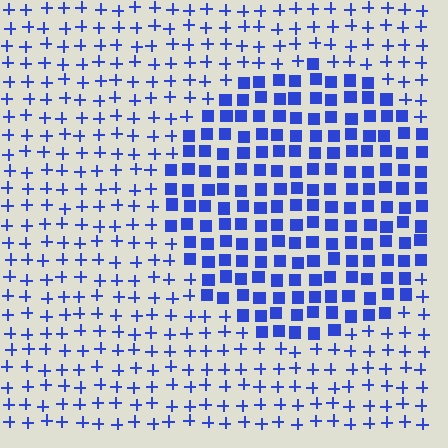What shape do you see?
I see a circle.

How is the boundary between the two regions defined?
The boundary is defined by a change in element shape: squares inside vs. plus signs outside. All elements share the same color and spacing.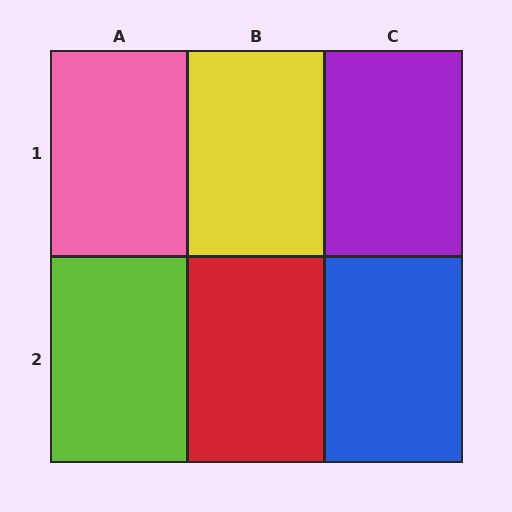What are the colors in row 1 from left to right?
Pink, yellow, purple.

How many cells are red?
1 cell is red.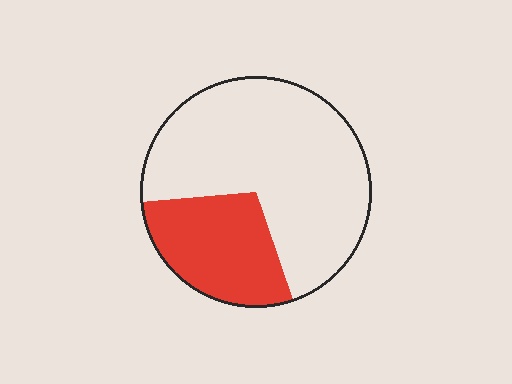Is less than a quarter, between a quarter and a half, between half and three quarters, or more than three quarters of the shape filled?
Between a quarter and a half.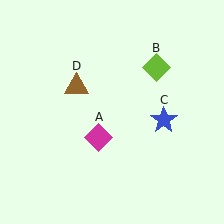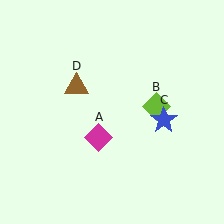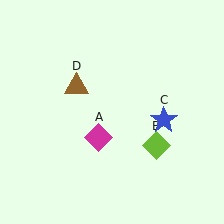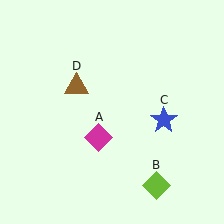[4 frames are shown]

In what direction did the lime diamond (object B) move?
The lime diamond (object B) moved down.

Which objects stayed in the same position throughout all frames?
Magenta diamond (object A) and blue star (object C) and brown triangle (object D) remained stationary.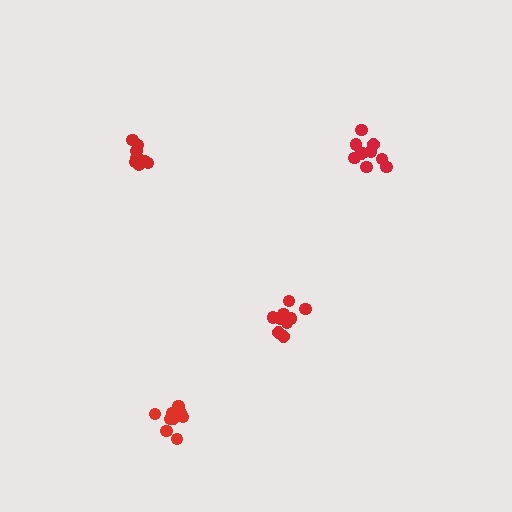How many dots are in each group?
Group 1: 9 dots, Group 2: 9 dots, Group 3: 10 dots, Group 4: 10 dots (38 total).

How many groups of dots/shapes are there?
There are 4 groups.